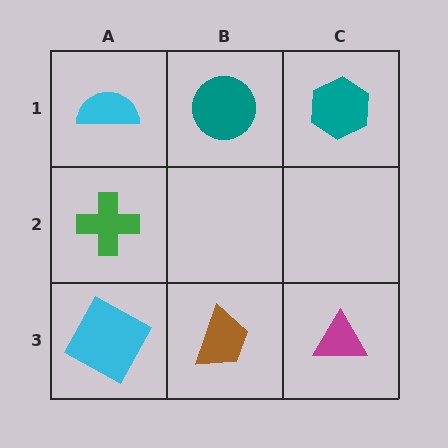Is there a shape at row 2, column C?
No, that cell is empty.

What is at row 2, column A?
A green cross.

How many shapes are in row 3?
3 shapes.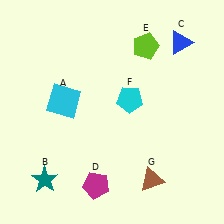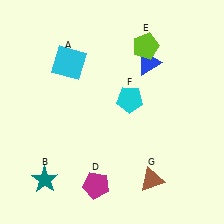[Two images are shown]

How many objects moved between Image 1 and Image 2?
2 objects moved between the two images.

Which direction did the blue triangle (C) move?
The blue triangle (C) moved left.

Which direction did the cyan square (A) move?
The cyan square (A) moved up.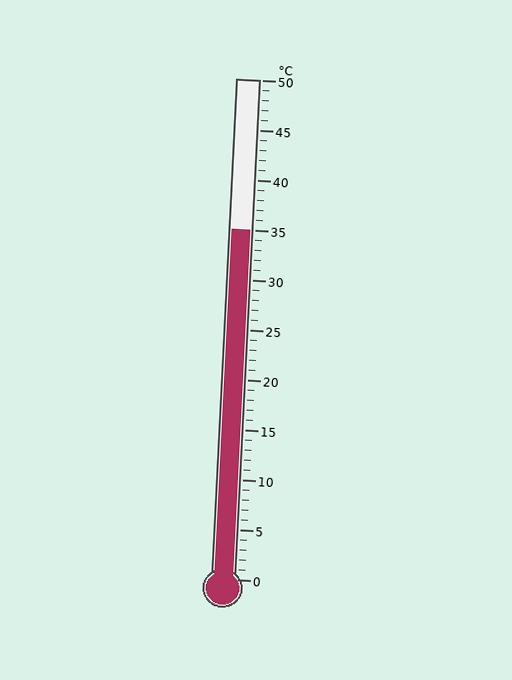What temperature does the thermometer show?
The thermometer shows approximately 35°C.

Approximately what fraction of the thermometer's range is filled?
The thermometer is filled to approximately 70% of its range.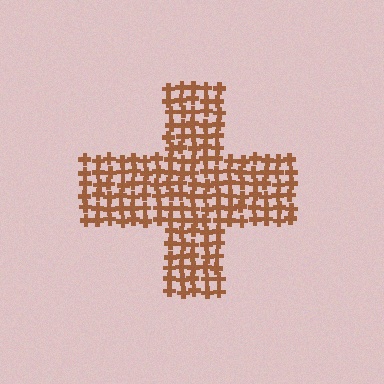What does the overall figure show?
The overall figure shows a cross.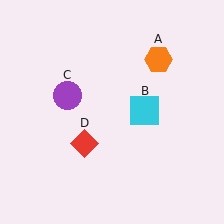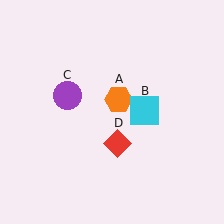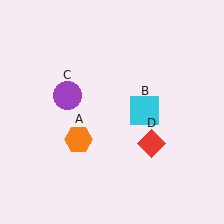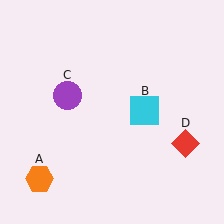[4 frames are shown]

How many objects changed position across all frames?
2 objects changed position: orange hexagon (object A), red diamond (object D).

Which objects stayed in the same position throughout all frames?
Cyan square (object B) and purple circle (object C) remained stationary.